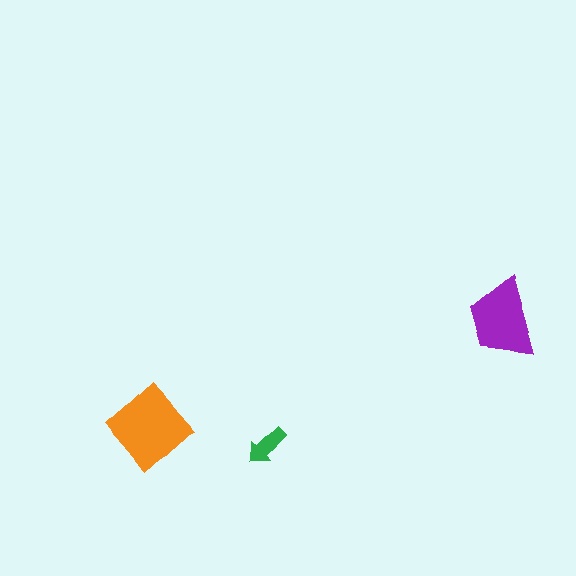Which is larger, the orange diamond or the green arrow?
The orange diamond.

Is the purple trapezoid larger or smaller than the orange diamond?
Smaller.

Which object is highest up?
The purple trapezoid is topmost.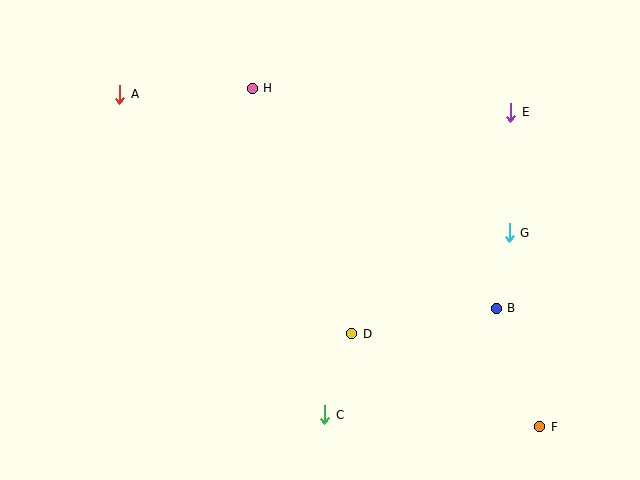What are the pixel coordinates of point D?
Point D is at (352, 334).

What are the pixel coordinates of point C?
Point C is at (325, 415).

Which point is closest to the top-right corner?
Point E is closest to the top-right corner.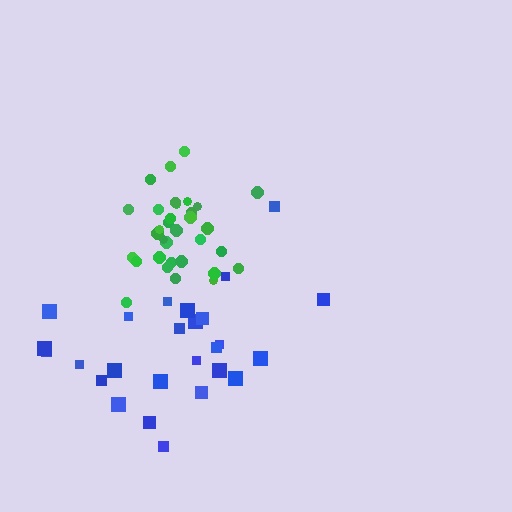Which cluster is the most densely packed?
Green.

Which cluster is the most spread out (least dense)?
Blue.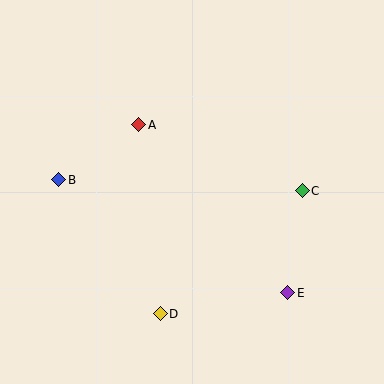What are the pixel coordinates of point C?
Point C is at (302, 191).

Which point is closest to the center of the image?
Point A at (139, 125) is closest to the center.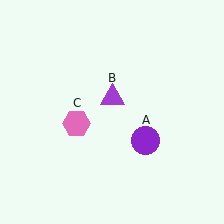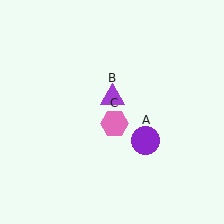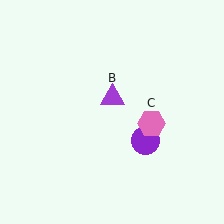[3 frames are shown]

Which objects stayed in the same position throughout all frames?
Purple circle (object A) and purple triangle (object B) remained stationary.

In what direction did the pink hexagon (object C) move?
The pink hexagon (object C) moved right.